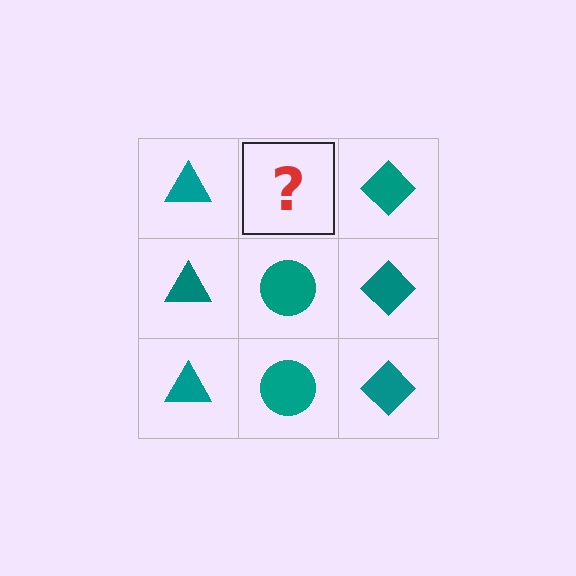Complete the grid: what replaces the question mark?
The question mark should be replaced with a teal circle.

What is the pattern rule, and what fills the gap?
The rule is that each column has a consistent shape. The gap should be filled with a teal circle.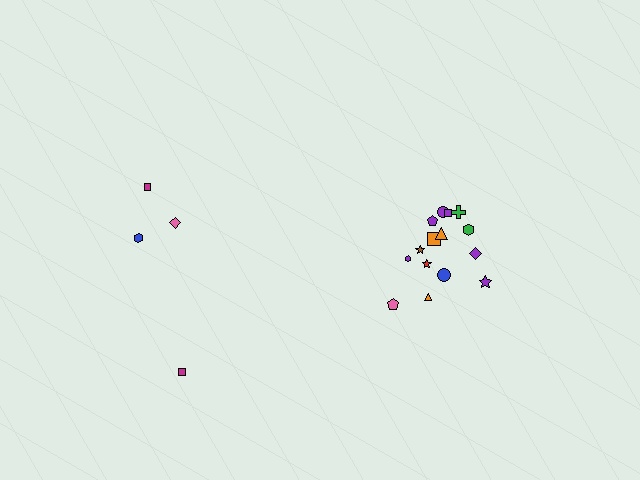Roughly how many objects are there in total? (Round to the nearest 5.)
Roughly 20 objects in total.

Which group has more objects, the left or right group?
The right group.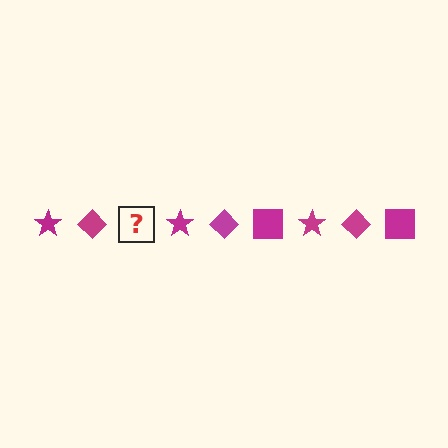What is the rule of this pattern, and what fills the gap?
The rule is that the pattern cycles through star, diamond, square shapes in magenta. The gap should be filled with a magenta square.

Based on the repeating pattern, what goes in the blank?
The blank should be a magenta square.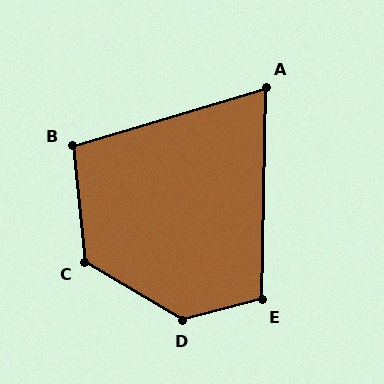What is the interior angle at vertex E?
Approximately 106 degrees (obtuse).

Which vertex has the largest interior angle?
D, at approximately 135 degrees.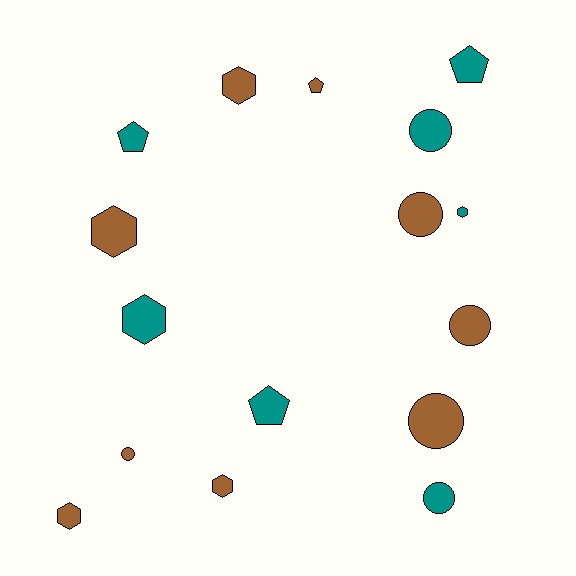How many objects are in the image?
There are 16 objects.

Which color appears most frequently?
Brown, with 9 objects.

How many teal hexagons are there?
There are 2 teal hexagons.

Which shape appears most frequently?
Circle, with 6 objects.